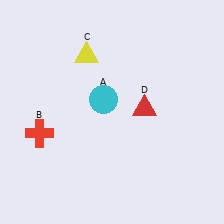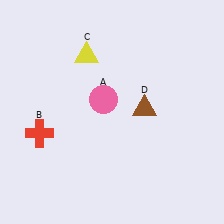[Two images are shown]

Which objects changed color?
A changed from cyan to pink. D changed from red to brown.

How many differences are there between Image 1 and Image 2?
There are 2 differences between the two images.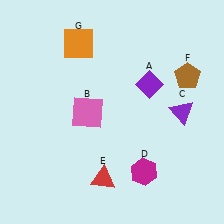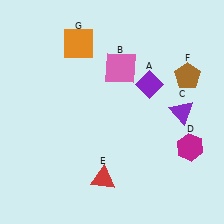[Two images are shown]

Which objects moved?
The objects that moved are: the pink square (B), the magenta hexagon (D).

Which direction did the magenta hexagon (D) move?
The magenta hexagon (D) moved right.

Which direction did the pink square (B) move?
The pink square (B) moved up.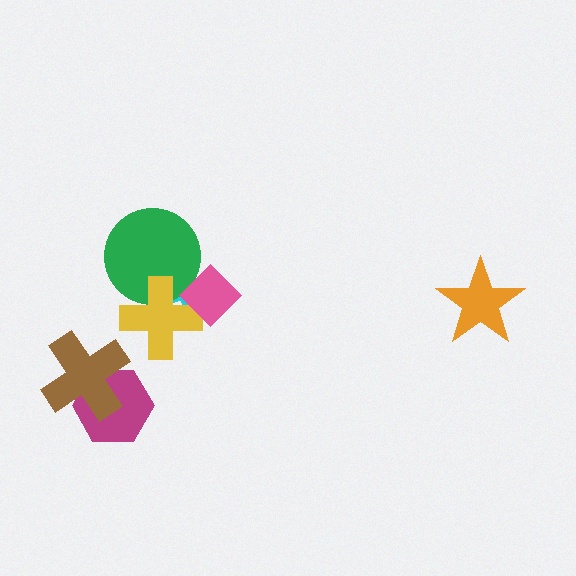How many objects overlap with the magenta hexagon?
1 object overlaps with the magenta hexagon.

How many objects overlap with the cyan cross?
3 objects overlap with the cyan cross.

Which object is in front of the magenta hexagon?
The brown cross is in front of the magenta hexagon.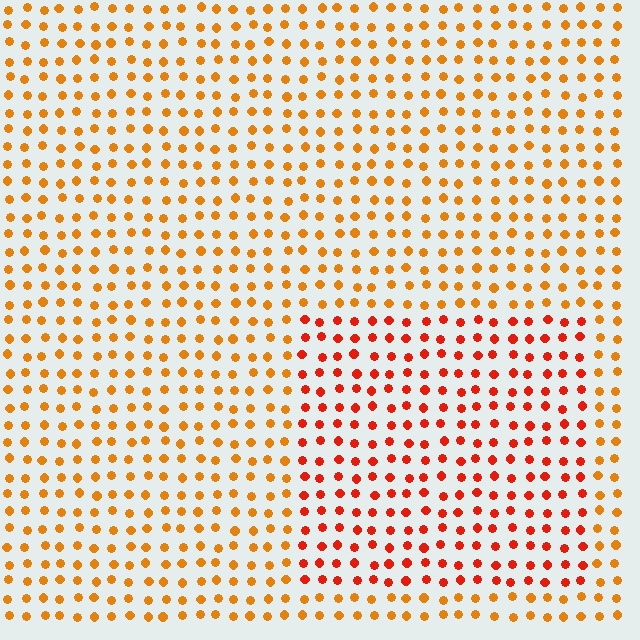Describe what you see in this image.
The image is filled with small orange elements in a uniform arrangement. A rectangle-shaped region is visible where the elements are tinted to a slightly different hue, forming a subtle color boundary.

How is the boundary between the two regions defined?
The boundary is defined purely by a slight shift in hue (about 29 degrees). Spacing, size, and orientation are identical on both sides.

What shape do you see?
I see a rectangle.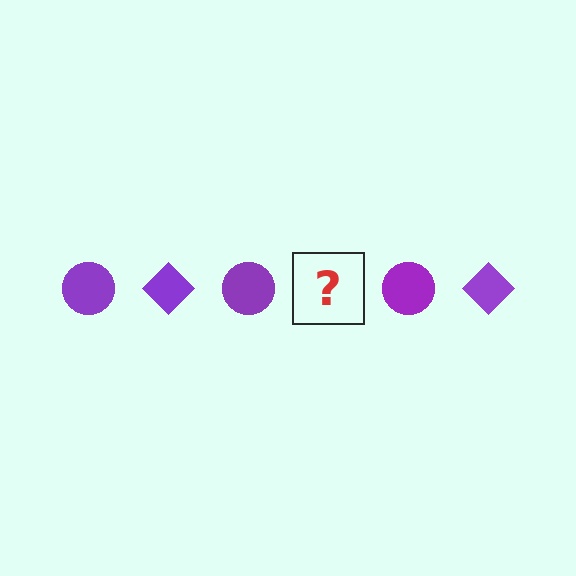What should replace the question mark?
The question mark should be replaced with a purple diamond.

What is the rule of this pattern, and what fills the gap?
The rule is that the pattern cycles through circle, diamond shapes in purple. The gap should be filled with a purple diamond.